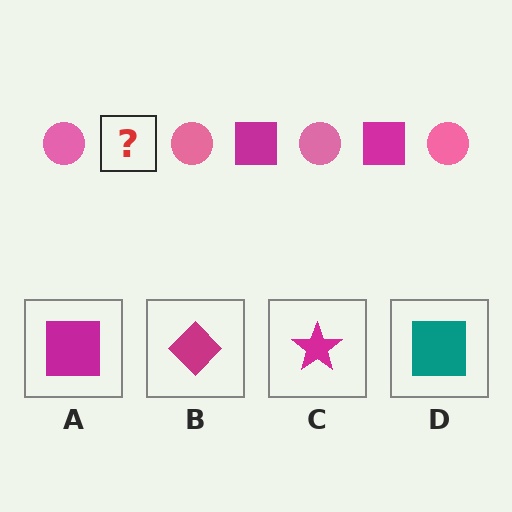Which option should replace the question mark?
Option A.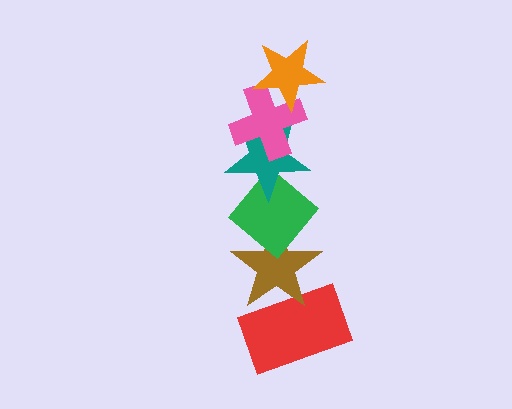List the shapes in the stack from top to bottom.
From top to bottom: the orange star, the pink cross, the teal star, the green diamond, the brown star, the red rectangle.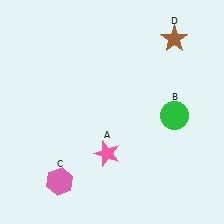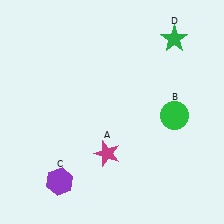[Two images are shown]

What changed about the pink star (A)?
In Image 1, A is pink. In Image 2, it changed to magenta.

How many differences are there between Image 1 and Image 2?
There are 3 differences between the two images.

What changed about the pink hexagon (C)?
In Image 1, C is pink. In Image 2, it changed to purple.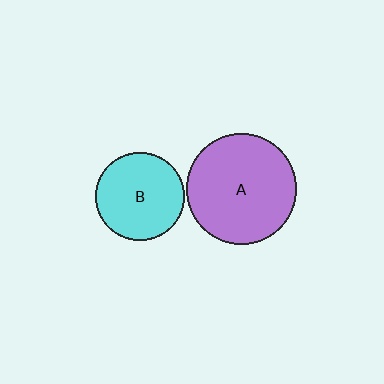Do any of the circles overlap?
No, none of the circles overlap.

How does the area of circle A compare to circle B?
Approximately 1.5 times.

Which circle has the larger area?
Circle A (purple).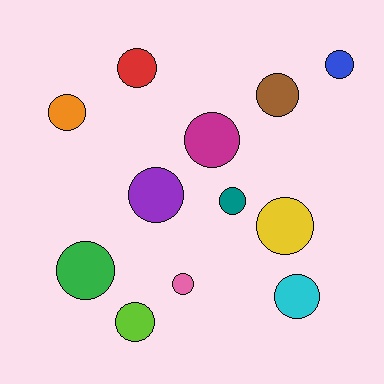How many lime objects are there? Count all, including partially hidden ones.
There is 1 lime object.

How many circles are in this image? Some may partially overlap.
There are 12 circles.